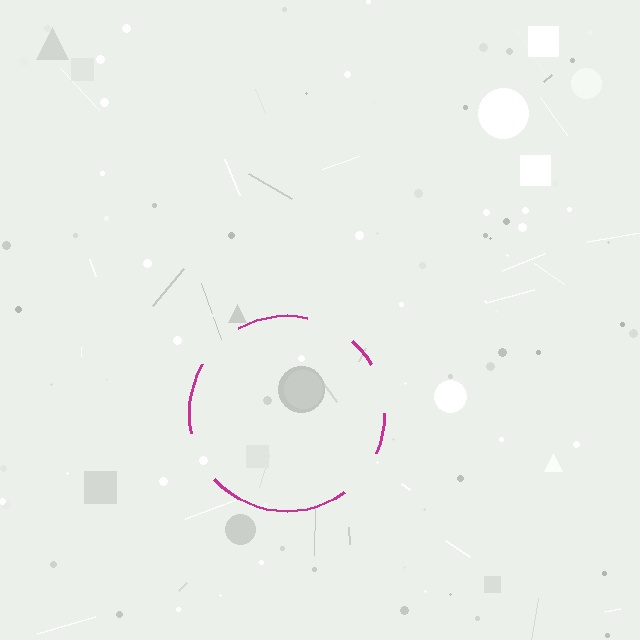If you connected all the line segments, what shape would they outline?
They would outline a circle.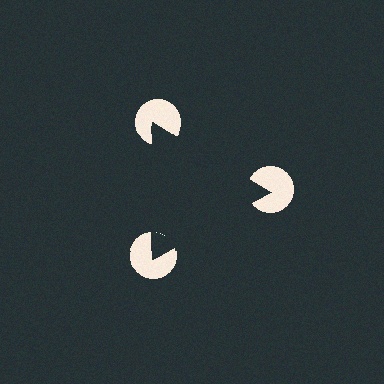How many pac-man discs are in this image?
There are 3 — one at each vertex of the illusory triangle.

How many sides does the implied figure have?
3 sides.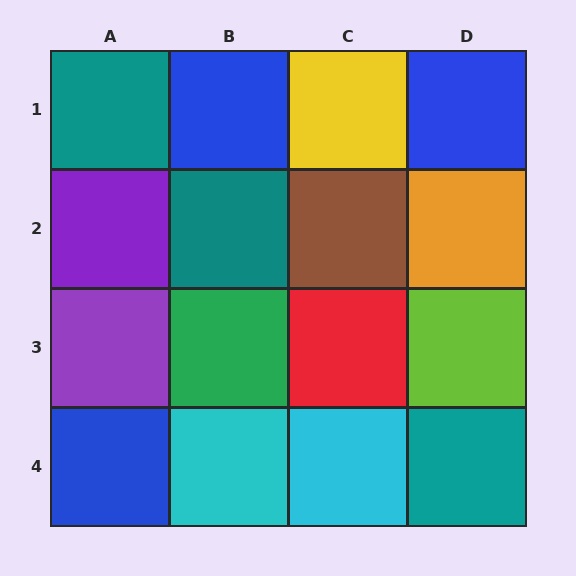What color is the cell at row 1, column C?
Yellow.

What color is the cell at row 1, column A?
Teal.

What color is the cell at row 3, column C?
Red.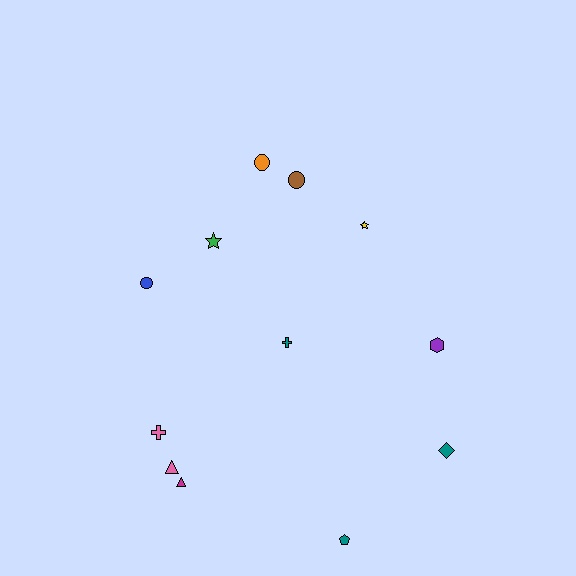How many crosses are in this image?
There are 2 crosses.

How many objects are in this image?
There are 12 objects.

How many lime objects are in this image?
There are no lime objects.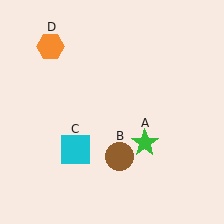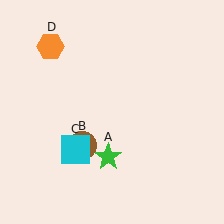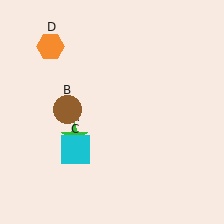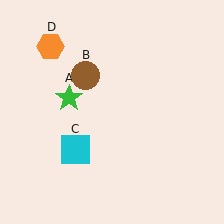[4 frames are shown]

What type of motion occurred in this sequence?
The green star (object A), brown circle (object B) rotated clockwise around the center of the scene.